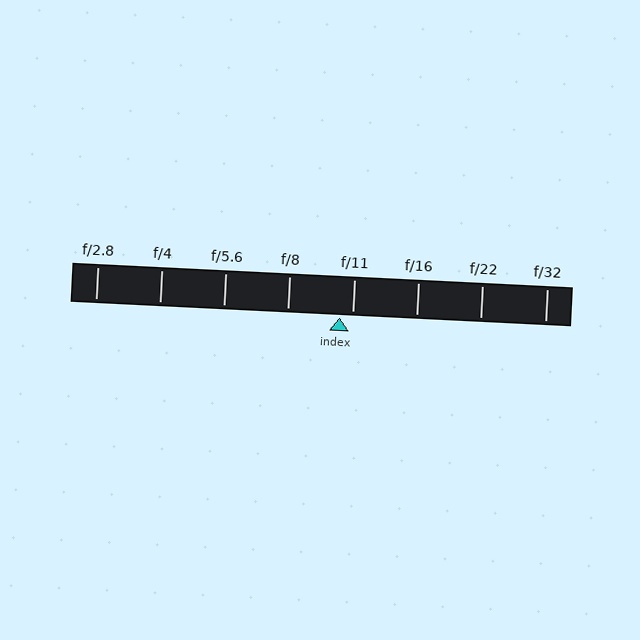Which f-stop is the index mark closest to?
The index mark is closest to f/11.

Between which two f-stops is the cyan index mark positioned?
The index mark is between f/8 and f/11.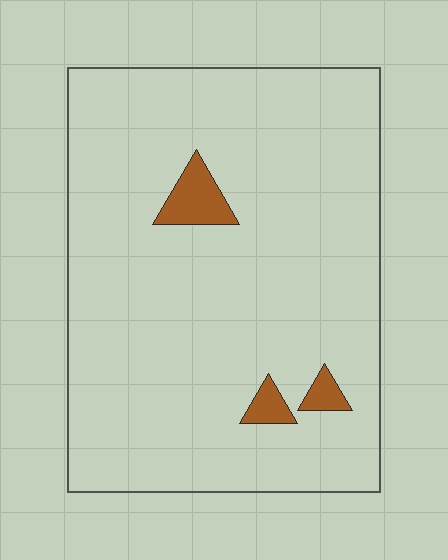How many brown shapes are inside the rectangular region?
3.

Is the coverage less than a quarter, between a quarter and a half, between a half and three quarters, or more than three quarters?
Less than a quarter.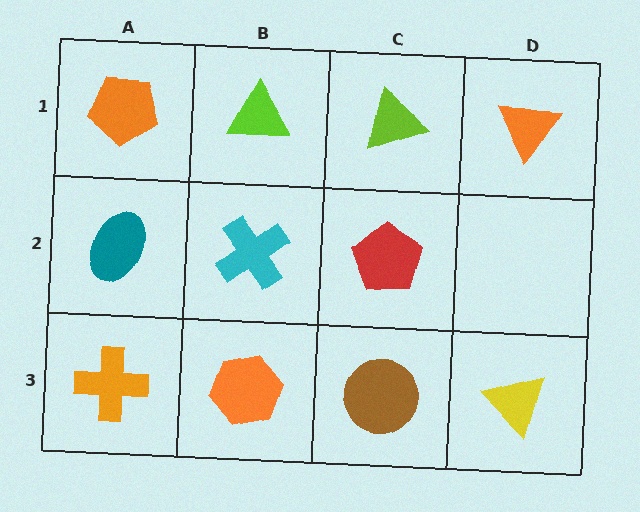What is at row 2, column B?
A cyan cross.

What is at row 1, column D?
An orange triangle.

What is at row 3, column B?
An orange hexagon.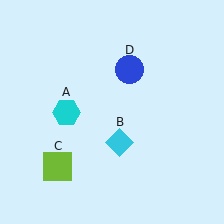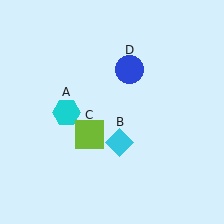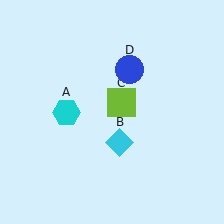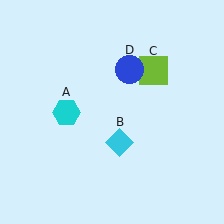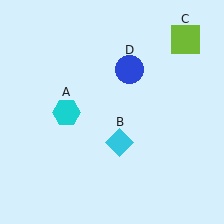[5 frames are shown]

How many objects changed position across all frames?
1 object changed position: lime square (object C).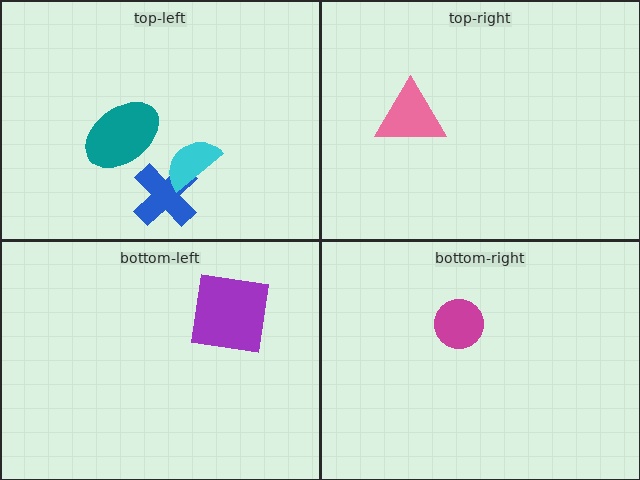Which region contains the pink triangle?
The top-right region.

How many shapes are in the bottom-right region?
1.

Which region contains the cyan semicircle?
The top-left region.